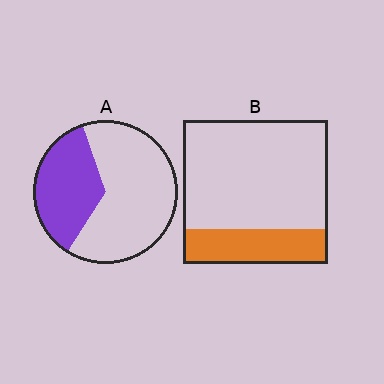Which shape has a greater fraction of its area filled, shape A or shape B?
Shape A.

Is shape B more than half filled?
No.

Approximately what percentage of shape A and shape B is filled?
A is approximately 35% and B is approximately 25%.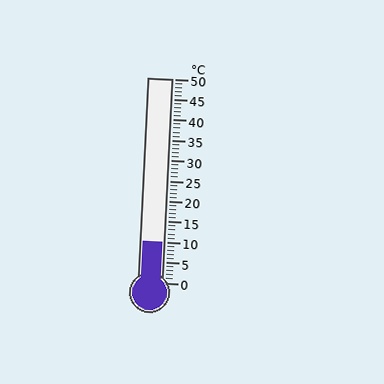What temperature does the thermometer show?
The thermometer shows approximately 10°C.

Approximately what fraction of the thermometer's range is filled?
The thermometer is filled to approximately 20% of its range.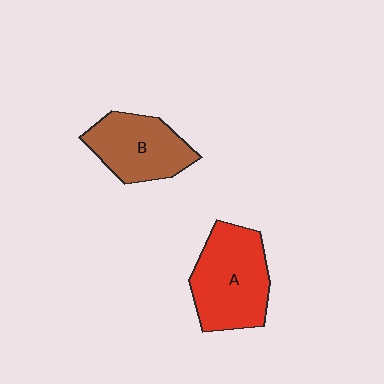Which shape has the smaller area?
Shape B (brown).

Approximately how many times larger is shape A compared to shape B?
Approximately 1.3 times.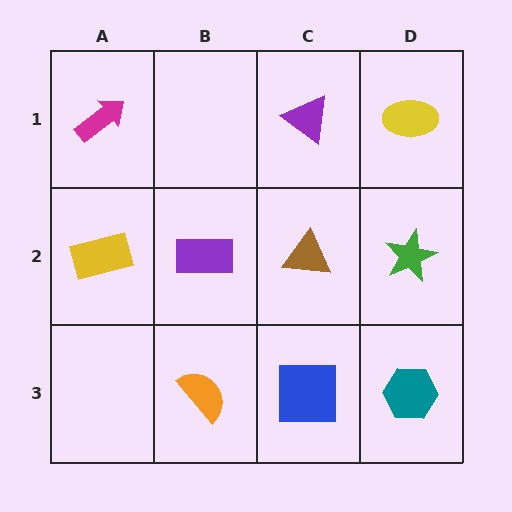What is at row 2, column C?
A brown triangle.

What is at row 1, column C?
A purple triangle.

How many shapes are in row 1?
3 shapes.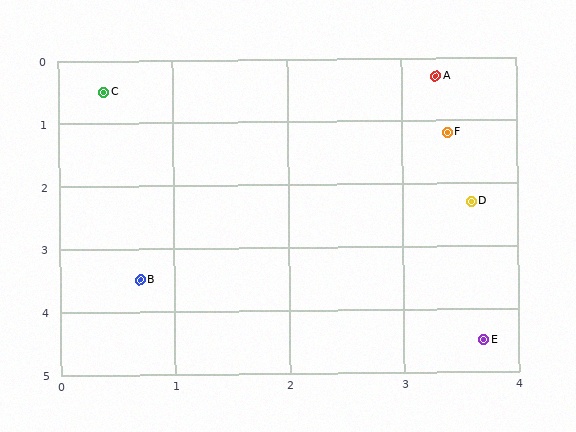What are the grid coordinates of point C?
Point C is at approximately (0.4, 0.5).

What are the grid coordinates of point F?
Point F is at approximately (3.4, 1.2).